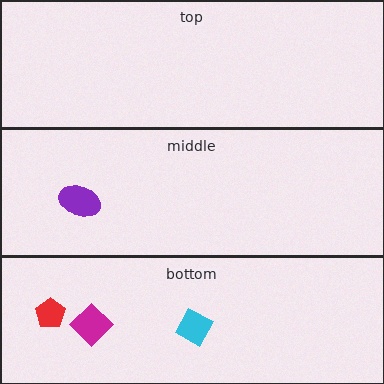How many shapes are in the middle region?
1.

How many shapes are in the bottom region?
3.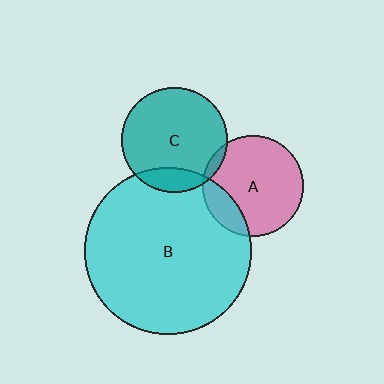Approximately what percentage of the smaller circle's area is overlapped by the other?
Approximately 20%.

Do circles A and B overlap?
Yes.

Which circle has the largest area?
Circle B (cyan).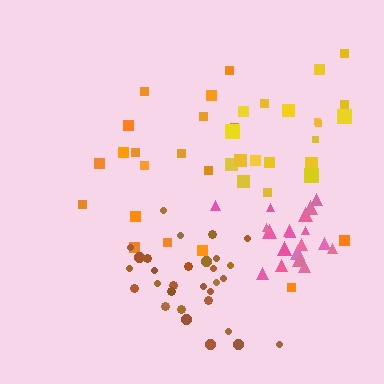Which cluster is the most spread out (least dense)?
Orange.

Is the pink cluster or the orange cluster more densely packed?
Pink.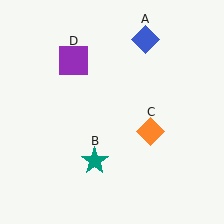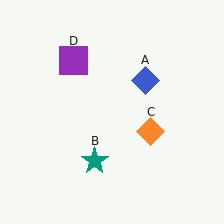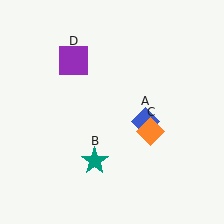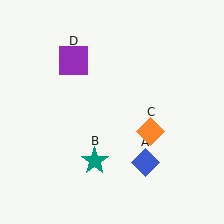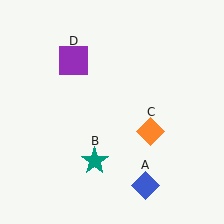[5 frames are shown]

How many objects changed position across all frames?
1 object changed position: blue diamond (object A).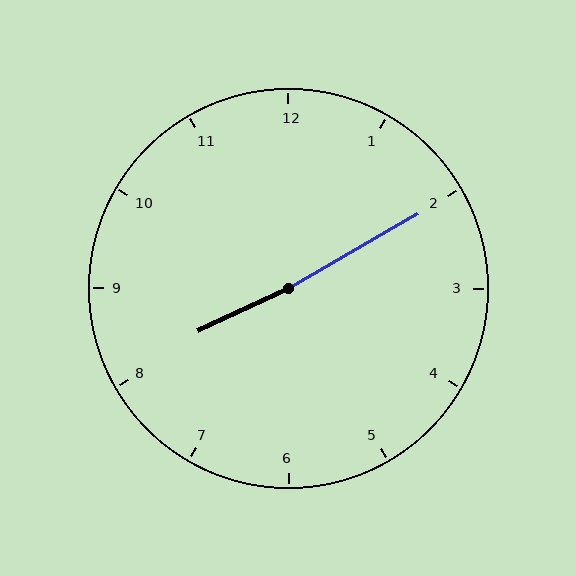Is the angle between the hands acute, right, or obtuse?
It is obtuse.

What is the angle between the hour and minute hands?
Approximately 175 degrees.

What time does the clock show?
8:10.